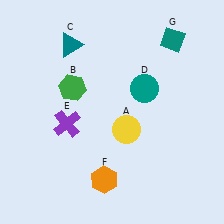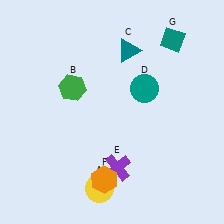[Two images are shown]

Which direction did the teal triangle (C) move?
The teal triangle (C) moved right.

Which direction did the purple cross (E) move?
The purple cross (E) moved right.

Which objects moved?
The objects that moved are: the yellow circle (A), the teal triangle (C), the purple cross (E).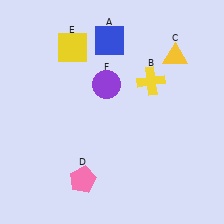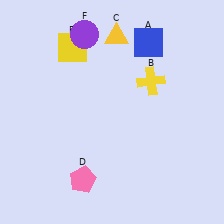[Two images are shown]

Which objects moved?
The objects that moved are: the blue square (A), the yellow triangle (C), the purple circle (F).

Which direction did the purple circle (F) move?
The purple circle (F) moved up.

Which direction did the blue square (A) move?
The blue square (A) moved right.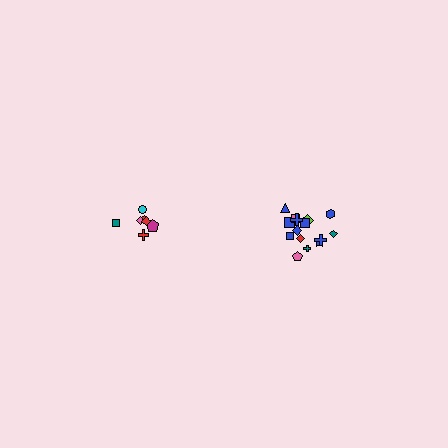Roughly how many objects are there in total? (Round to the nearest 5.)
Roughly 20 objects in total.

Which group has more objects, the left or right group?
The right group.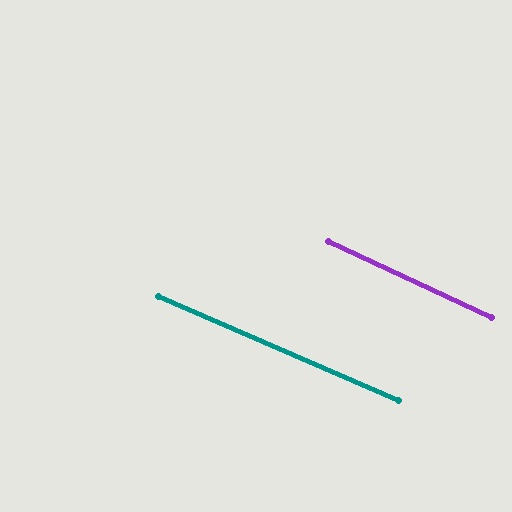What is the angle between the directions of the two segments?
Approximately 2 degrees.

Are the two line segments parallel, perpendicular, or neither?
Parallel — their directions differ by only 1.6°.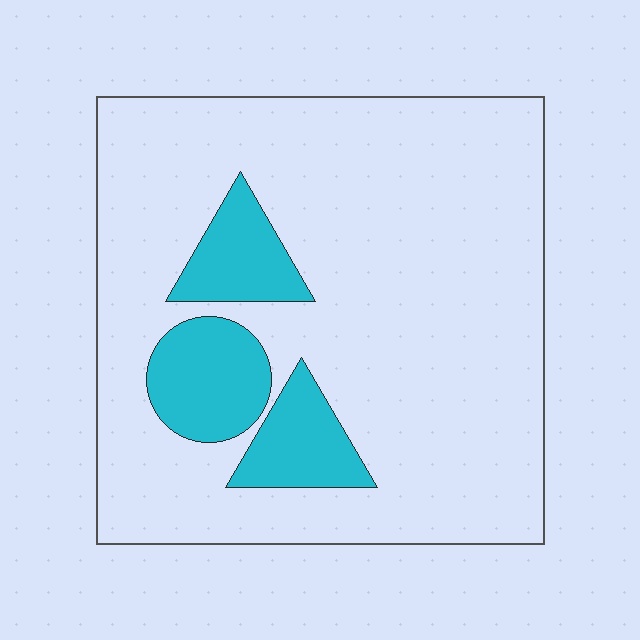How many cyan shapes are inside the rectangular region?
3.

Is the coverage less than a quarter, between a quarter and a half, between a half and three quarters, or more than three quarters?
Less than a quarter.